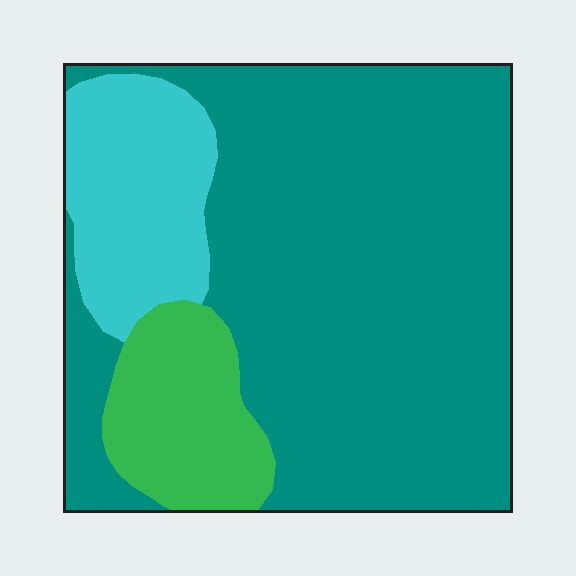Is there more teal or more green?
Teal.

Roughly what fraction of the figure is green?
Green covers roughly 15% of the figure.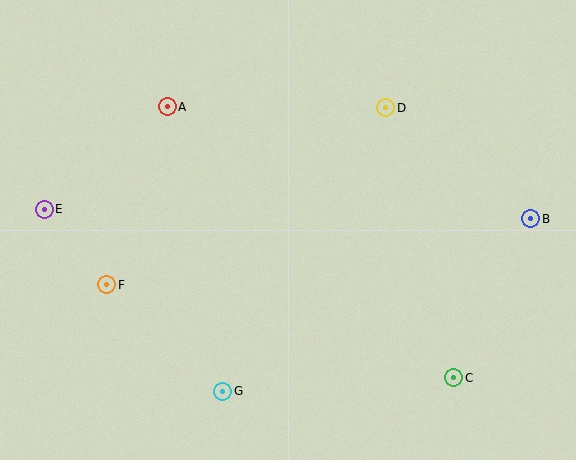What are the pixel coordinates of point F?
Point F is at (107, 285).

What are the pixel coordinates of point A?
Point A is at (167, 107).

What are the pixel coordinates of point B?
Point B is at (531, 219).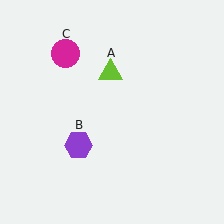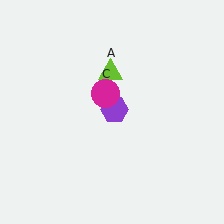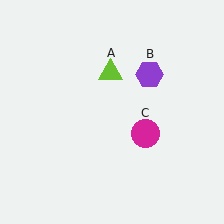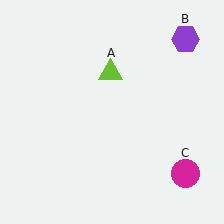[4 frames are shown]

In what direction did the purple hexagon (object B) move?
The purple hexagon (object B) moved up and to the right.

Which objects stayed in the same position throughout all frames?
Lime triangle (object A) remained stationary.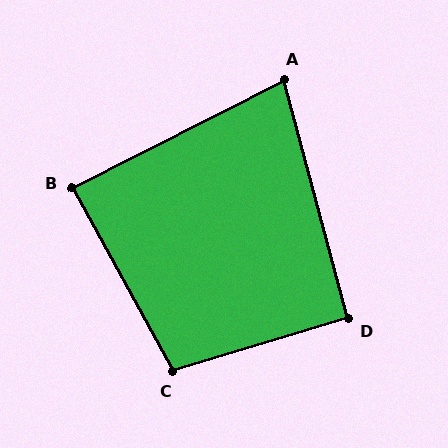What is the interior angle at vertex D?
Approximately 92 degrees (approximately right).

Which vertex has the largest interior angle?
C, at approximately 102 degrees.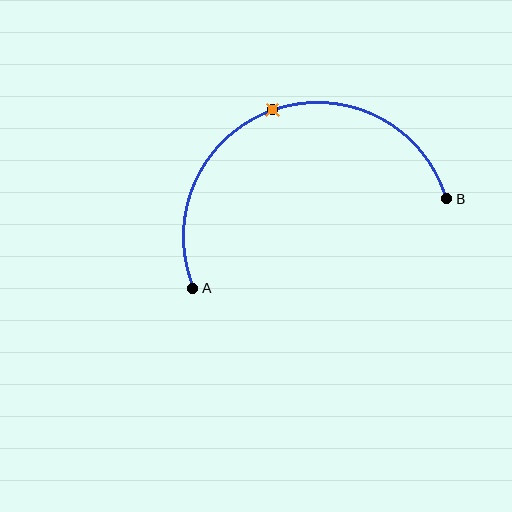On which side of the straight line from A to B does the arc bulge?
The arc bulges above the straight line connecting A and B.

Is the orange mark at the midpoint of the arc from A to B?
Yes. The orange mark lies on the arc at equal arc-length from both A and B — it is the arc midpoint.